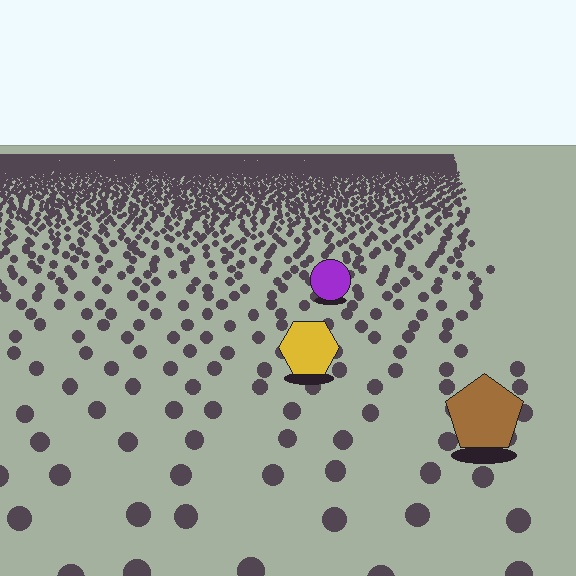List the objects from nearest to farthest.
From nearest to farthest: the brown pentagon, the yellow hexagon, the purple circle.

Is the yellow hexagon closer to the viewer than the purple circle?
Yes. The yellow hexagon is closer — you can tell from the texture gradient: the ground texture is coarser near it.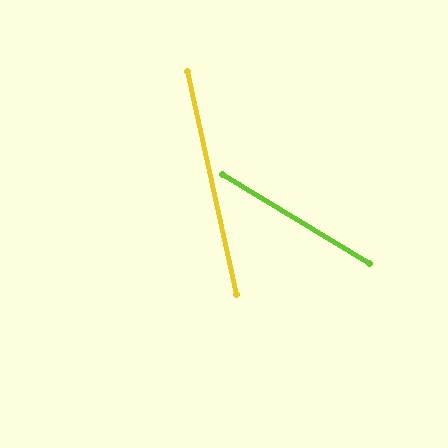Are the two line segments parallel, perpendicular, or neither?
Neither parallel nor perpendicular — they differ by about 46°.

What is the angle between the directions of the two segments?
Approximately 46 degrees.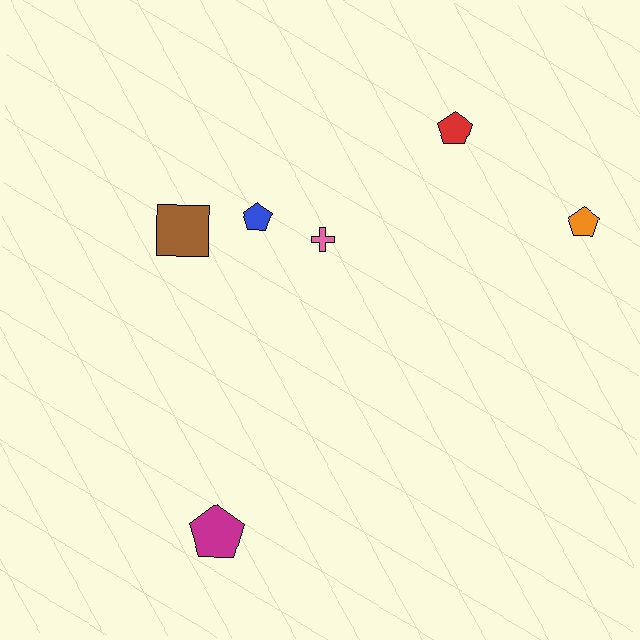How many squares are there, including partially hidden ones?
There is 1 square.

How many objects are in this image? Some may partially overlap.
There are 6 objects.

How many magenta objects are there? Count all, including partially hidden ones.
There is 1 magenta object.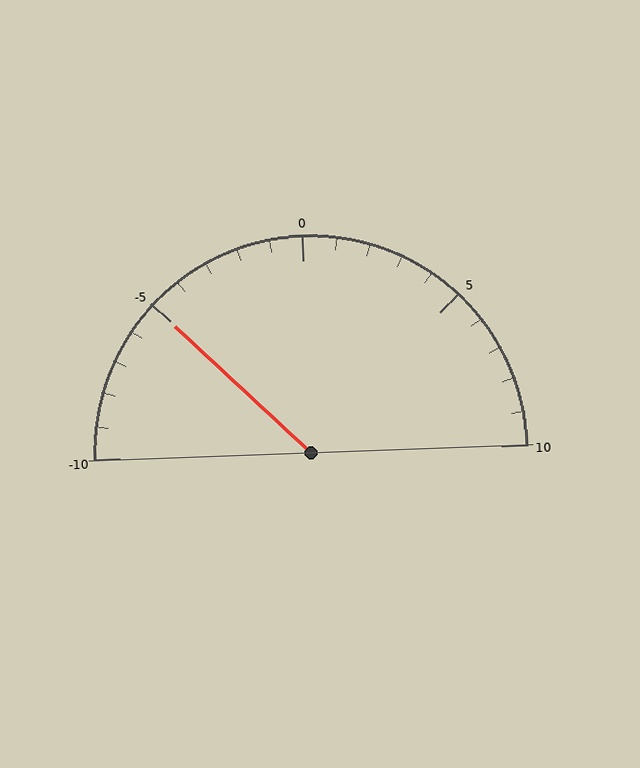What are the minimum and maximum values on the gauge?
The gauge ranges from -10 to 10.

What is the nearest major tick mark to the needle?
The nearest major tick mark is -5.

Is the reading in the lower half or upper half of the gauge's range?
The reading is in the lower half of the range (-10 to 10).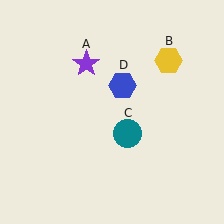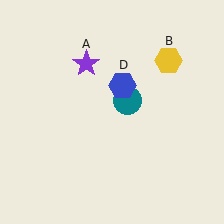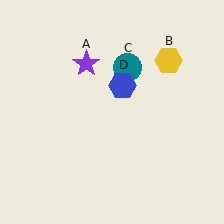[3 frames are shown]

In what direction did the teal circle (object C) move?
The teal circle (object C) moved up.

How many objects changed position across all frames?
1 object changed position: teal circle (object C).